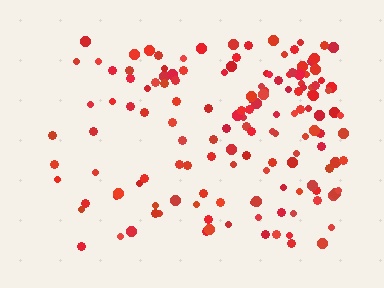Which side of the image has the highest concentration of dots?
The right.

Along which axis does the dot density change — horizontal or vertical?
Horizontal.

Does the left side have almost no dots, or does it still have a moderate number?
Still a moderate number, just noticeably fewer than the right.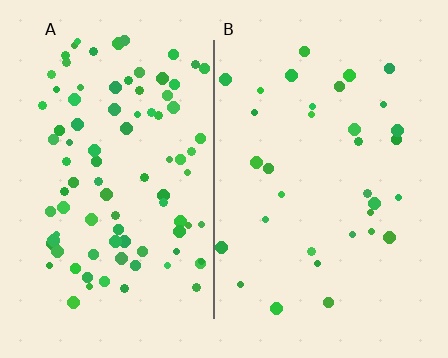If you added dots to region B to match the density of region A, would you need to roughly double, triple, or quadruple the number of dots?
Approximately triple.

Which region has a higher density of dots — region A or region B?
A (the left).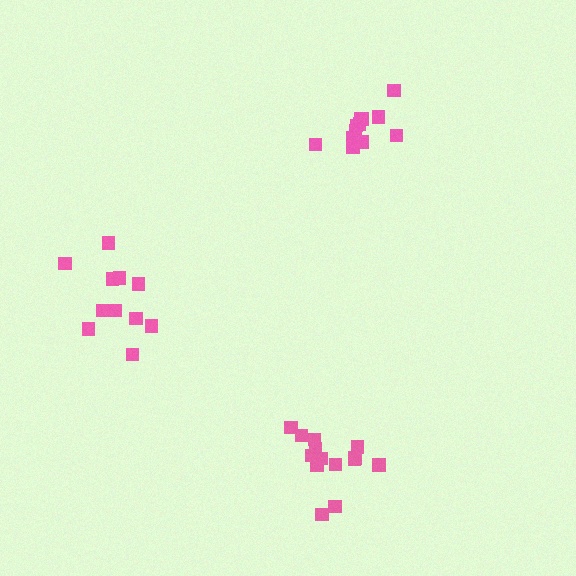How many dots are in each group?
Group 1: 11 dots, Group 2: 12 dots, Group 3: 14 dots (37 total).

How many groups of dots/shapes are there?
There are 3 groups.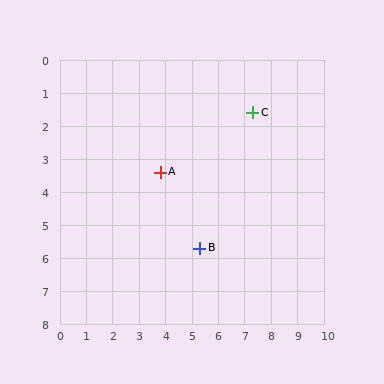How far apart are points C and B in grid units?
Points C and B are about 4.6 grid units apart.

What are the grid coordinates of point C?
Point C is at approximately (7.3, 1.6).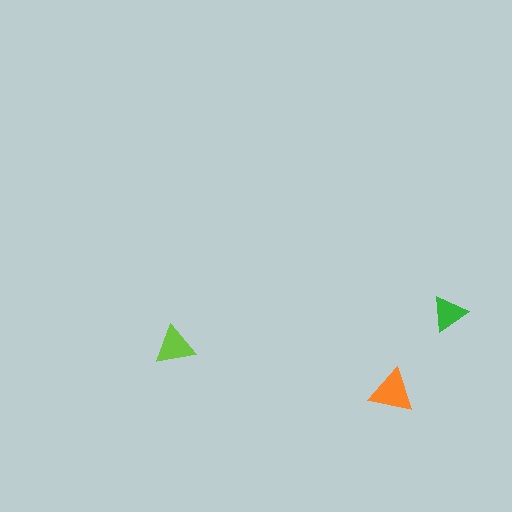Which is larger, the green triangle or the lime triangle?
The lime one.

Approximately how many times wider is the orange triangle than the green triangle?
About 1.5 times wider.